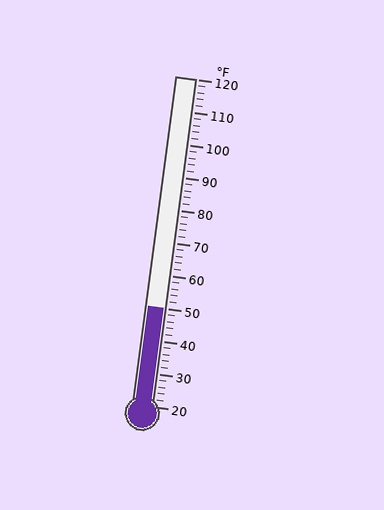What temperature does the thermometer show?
The thermometer shows approximately 50°F.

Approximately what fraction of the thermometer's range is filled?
The thermometer is filled to approximately 30% of its range.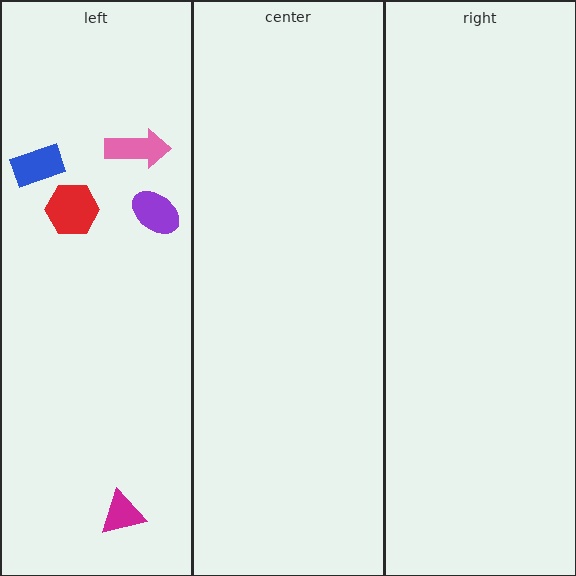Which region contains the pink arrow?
The left region.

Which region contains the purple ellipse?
The left region.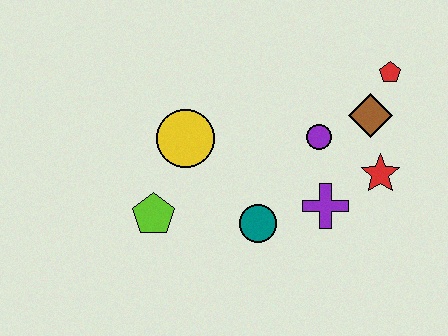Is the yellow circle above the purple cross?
Yes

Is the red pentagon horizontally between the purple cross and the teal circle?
No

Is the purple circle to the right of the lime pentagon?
Yes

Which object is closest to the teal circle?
The purple cross is closest to the teal circle.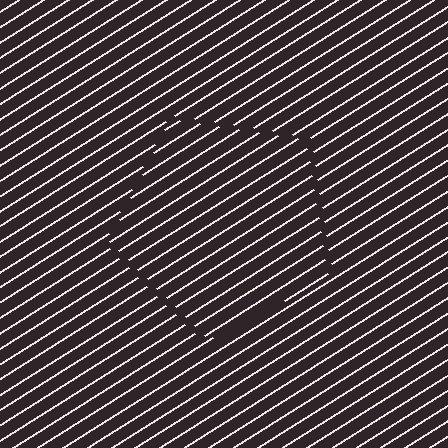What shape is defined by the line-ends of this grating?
An illusory pentagon. The interior of the shape contains the same grating, shifted by half a period — the contour is defined by the phase discontinuity where line-ends from the inner and outer gratings abut.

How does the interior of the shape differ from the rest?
The interior of the shape contains the same grating, shifted by half a period — the contour is defined by the phase discontinuity where line-ends from the inner and outer gratings abut.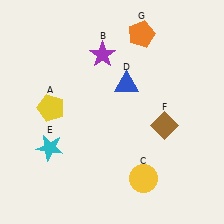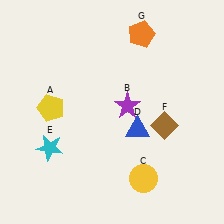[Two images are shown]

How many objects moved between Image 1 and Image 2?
2 objects moved between the two images.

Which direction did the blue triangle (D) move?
The blue triangle (D) moved down.